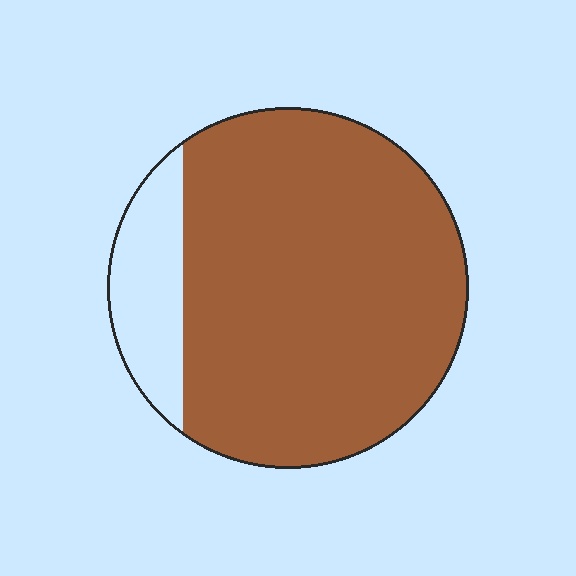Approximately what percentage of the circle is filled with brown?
Approximately 85%.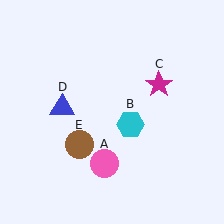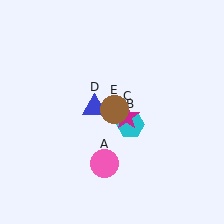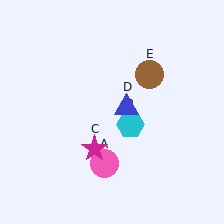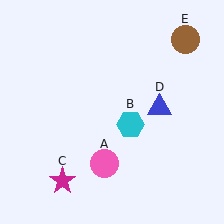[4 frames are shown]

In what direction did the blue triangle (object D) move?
The blue triangle (object D) moved right.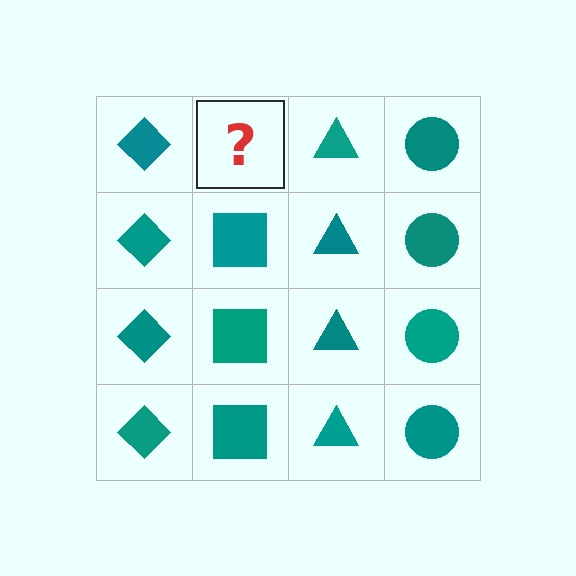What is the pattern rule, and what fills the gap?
The rule is that each column has a consistent shape. The gap should be filled with a teal square.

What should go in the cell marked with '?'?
The missing cell should contain a teal square.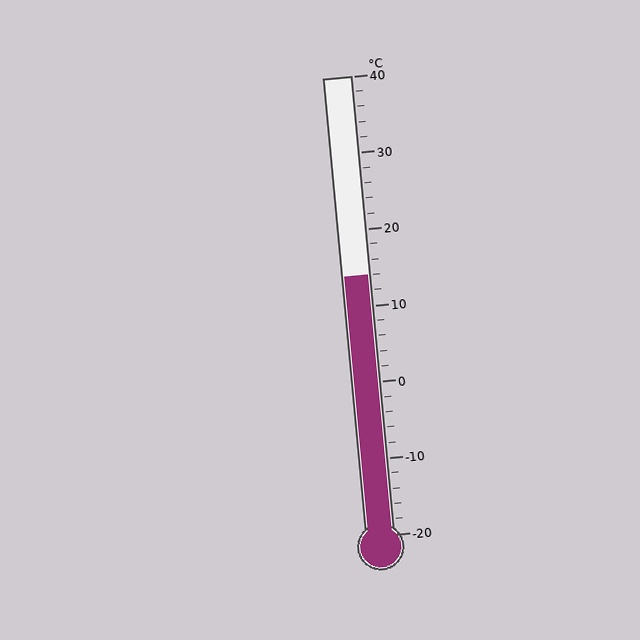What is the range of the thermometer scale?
The thermometer scale ranges from -20°C to 40°C.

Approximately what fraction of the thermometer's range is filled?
The thermometer is filled to approximately 55% of its range.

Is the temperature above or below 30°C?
The temperature is below 30°C.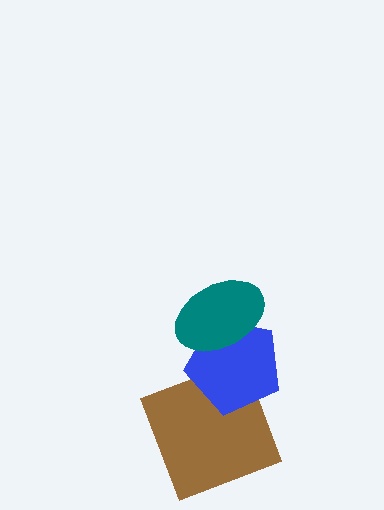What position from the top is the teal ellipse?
The teal ellipse is 1st from the top.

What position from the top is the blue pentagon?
The blue pentagon is 2nd from the top.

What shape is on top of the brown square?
The blue pentagon is on top of the brown square.